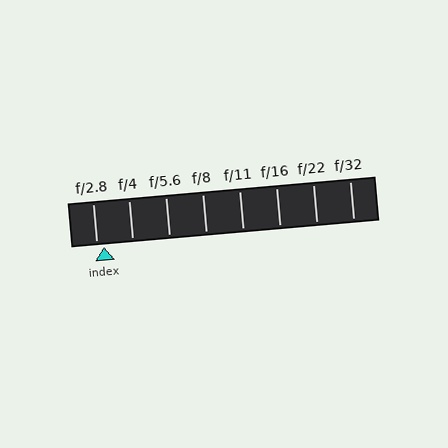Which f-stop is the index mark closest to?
The index mark is closest to f/2.8.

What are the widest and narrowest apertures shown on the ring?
The widest aperture shown is f/2.8 and the narrowest is f/32.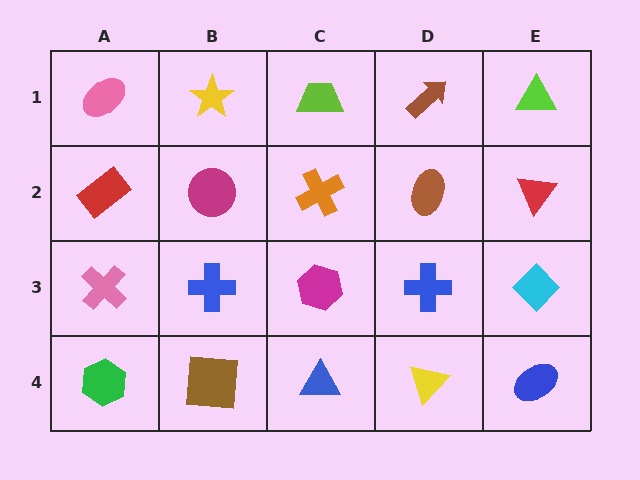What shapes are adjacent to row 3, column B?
A magenta circle (row 2, column B), a brown square (row 4, column B), a pink cross (row 3, column A), a magenta hexagon (row 3, column C).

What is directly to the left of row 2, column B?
A red rectangle.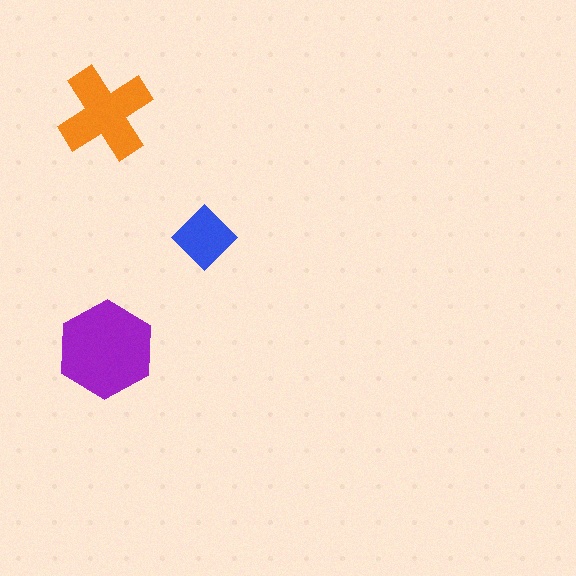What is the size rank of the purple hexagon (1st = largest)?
1st.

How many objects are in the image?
There are 3 objects in the image.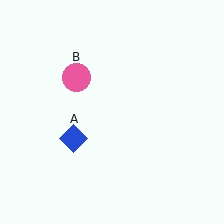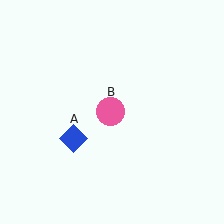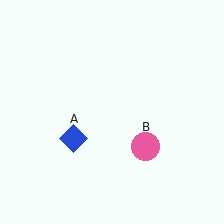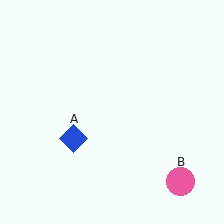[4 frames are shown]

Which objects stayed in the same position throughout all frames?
Blue diamond (object A) remained stationary.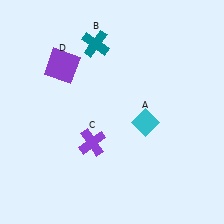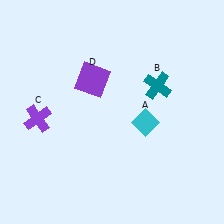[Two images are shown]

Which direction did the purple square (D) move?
The purple square (D) moved right.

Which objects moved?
The objects that moved are: the teal cross (B), the purple cross (C), the purple square (D).